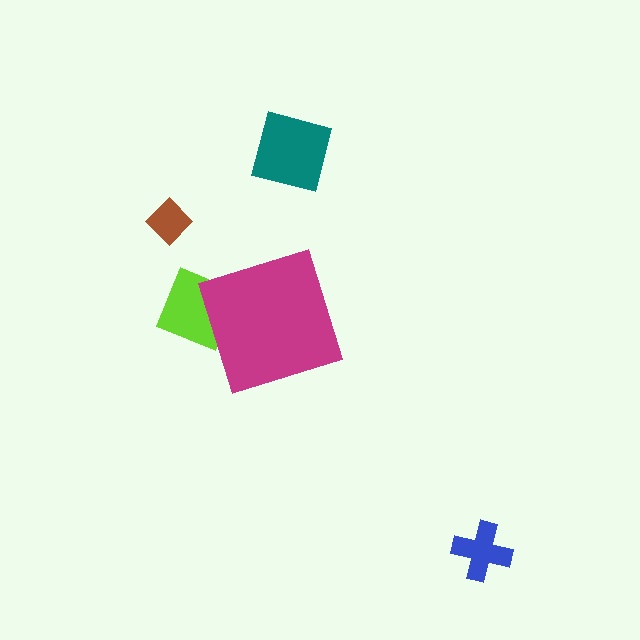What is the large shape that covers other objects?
A magenta diamond.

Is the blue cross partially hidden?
No, the blue cross is fully visible.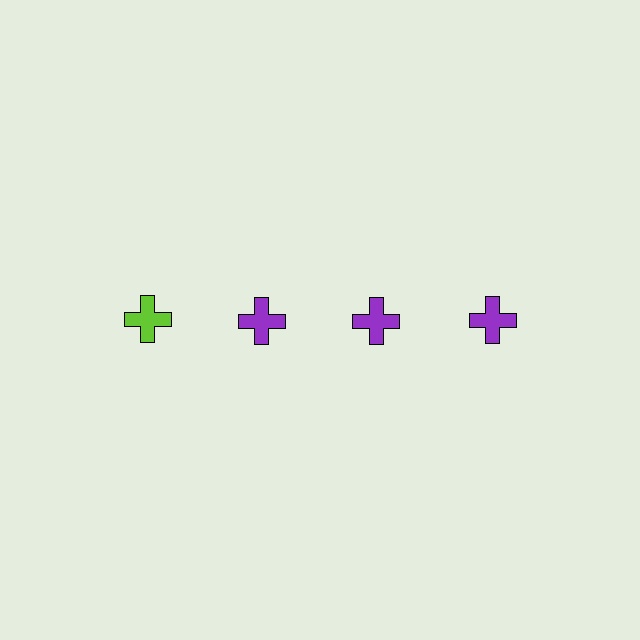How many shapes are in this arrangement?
There are 4 shapes arranged in a grid pattern.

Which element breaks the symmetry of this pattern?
The lime cross in the top row, leftmost column breaks the symmetry. All other shapes are purple crosses.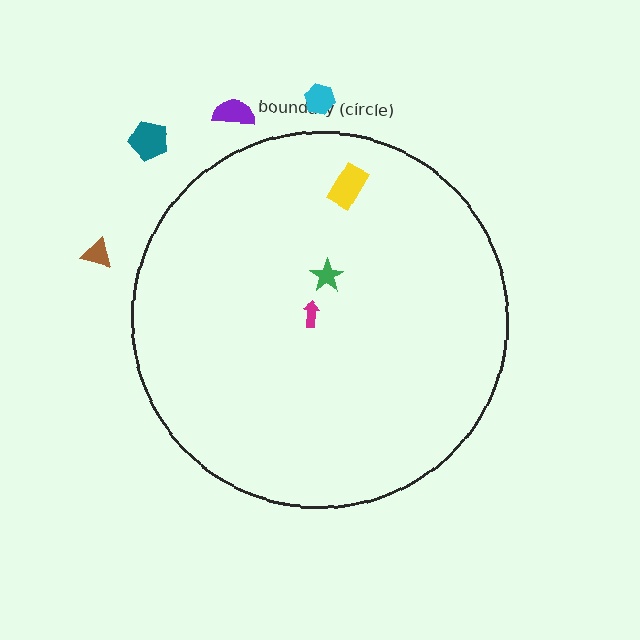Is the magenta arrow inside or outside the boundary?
Inside.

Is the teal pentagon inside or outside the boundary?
Outside.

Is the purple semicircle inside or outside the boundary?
Outside.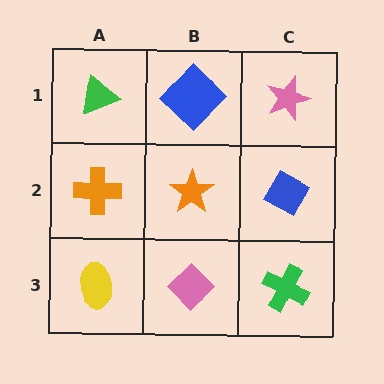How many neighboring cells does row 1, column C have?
2.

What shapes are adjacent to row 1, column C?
A blue diamond (row 2, column C), a blue diamond (row 1, column B).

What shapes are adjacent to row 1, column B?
An orange star (row 2, column B), a green triangle (row 1, column A), a pink star (row 1, column C).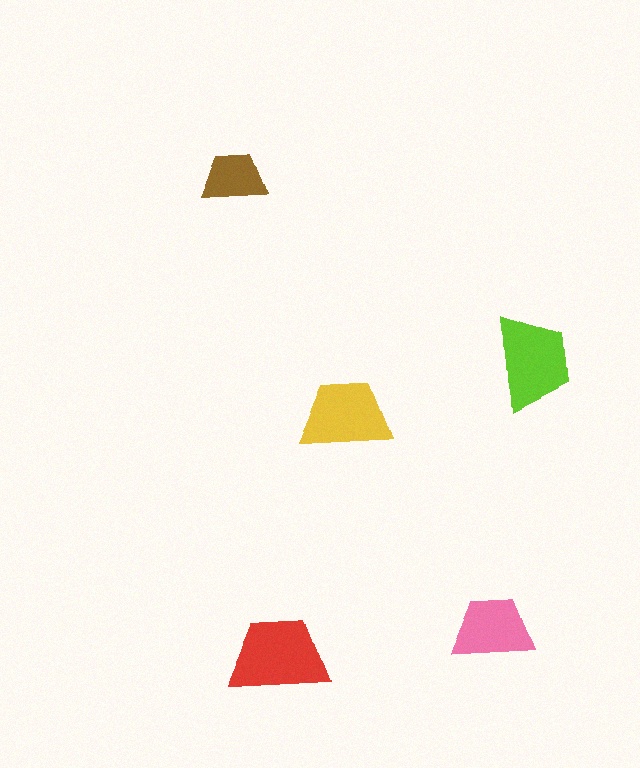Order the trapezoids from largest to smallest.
the red one, the lime one, the yellow one, the pink one, the brown one.